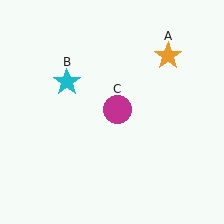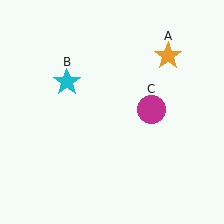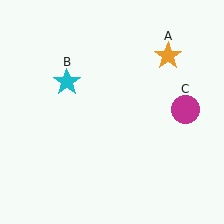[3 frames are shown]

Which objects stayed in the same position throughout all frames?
Orange star (object A) and cyan star (object B) remained stationary.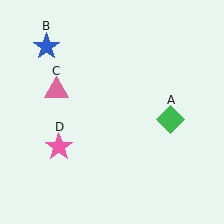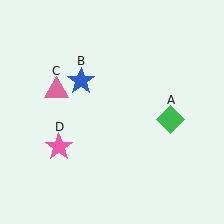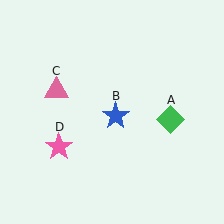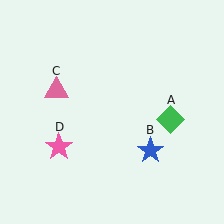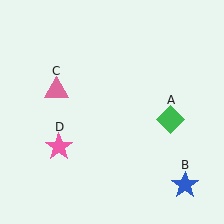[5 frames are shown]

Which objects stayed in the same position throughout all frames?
Green diamond (object A) and pink triangle (object C) and pink star (object D) remained stationary.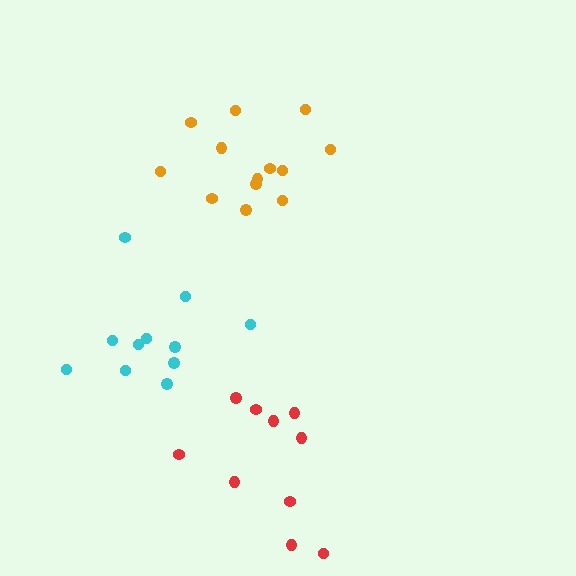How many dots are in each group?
Group 1: 13 dots, Group 2: 11 dots, Group 3: 10 dots (34 total).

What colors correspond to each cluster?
The clusters are colored: orange, cyan, red.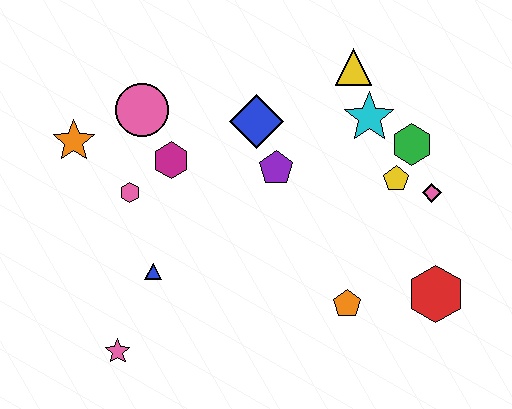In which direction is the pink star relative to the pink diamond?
The pink star is to the left of the pink diamond.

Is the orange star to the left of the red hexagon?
Yes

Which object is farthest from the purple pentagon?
The pink star is farthest from the purple pentagon.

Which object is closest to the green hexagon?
The yellow pentagon is closest to the green hexagon.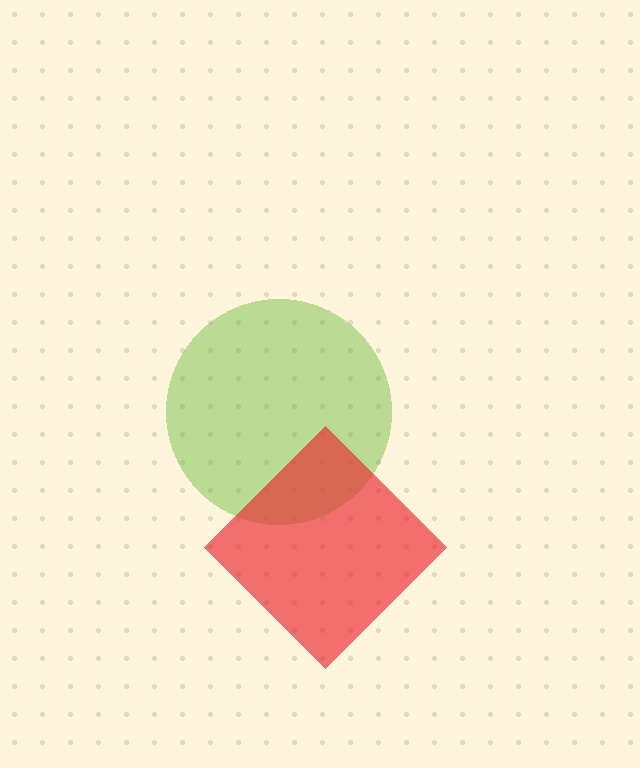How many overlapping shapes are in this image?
There are 2 overlapping shapes in the image.